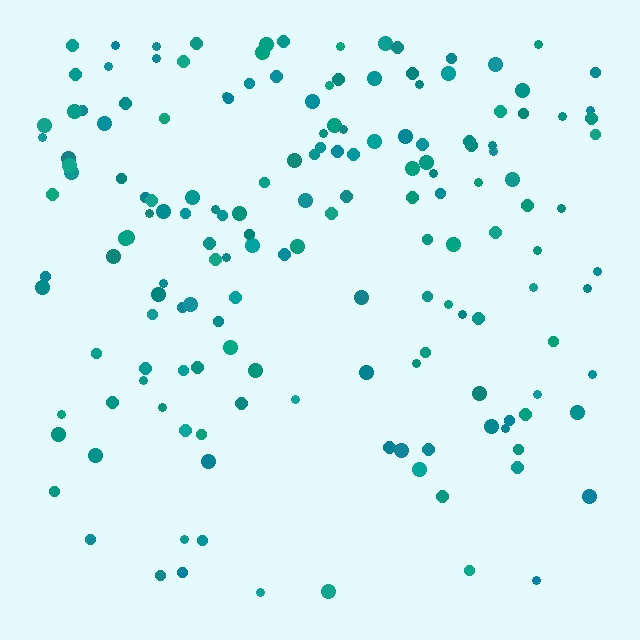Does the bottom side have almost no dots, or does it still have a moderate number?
Still a moderate number, just noticeably fewer than the top.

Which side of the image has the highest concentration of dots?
The top.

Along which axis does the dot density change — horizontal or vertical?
Vertical.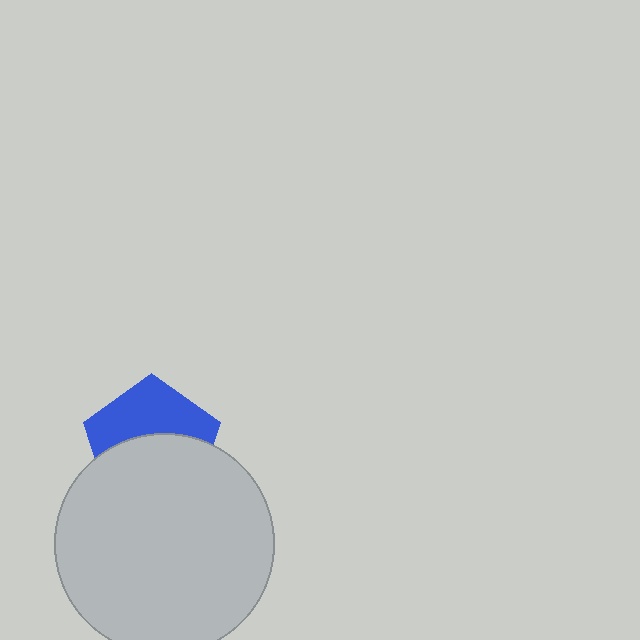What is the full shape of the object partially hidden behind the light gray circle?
The partially hidden object is a blue pentagon.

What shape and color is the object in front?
The object in front is a light gray circle.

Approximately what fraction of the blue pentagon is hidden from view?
Roughly 54% of the blue pentagon is hidden behind the light gray circle.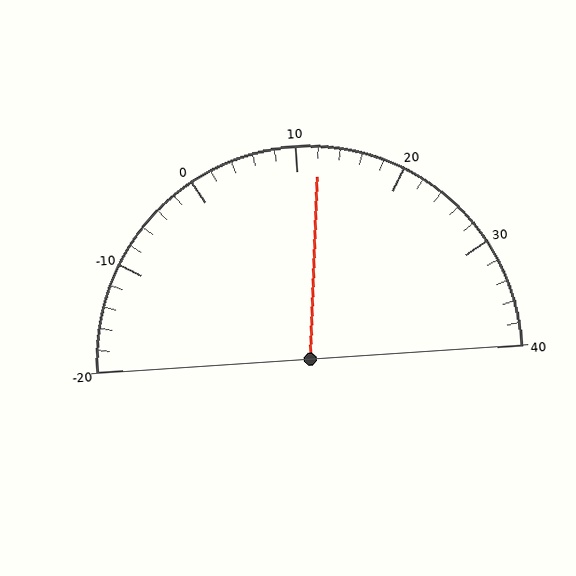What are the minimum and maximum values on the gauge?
The gauge ranges from -20 to 40.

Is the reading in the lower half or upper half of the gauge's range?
The reading is in the upper half of the range (-20 to 40).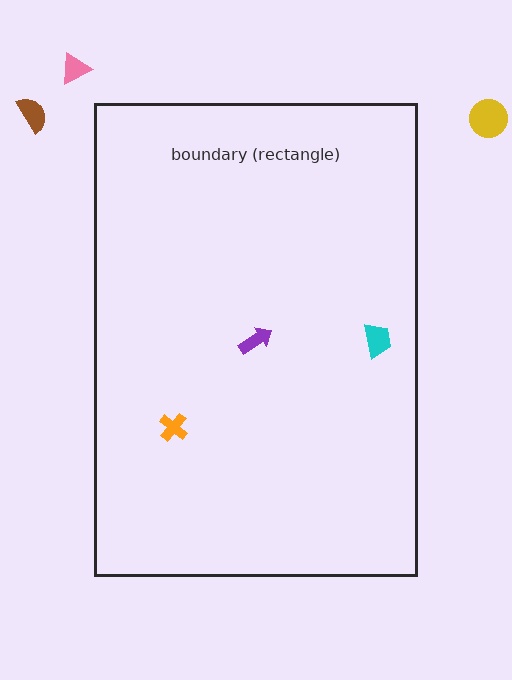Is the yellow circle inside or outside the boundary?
Outside.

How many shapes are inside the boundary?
3 inside, 3 outside.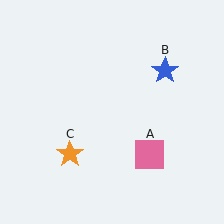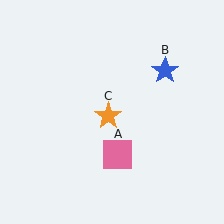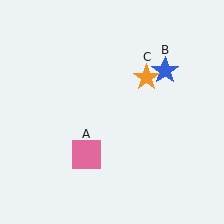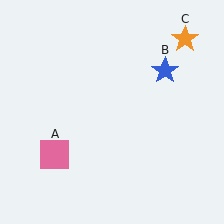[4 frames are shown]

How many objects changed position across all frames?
2 objects changed position: pink square (object A), orange star (object C).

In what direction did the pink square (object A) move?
The pink square (object A) moved left.